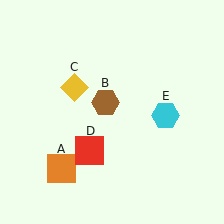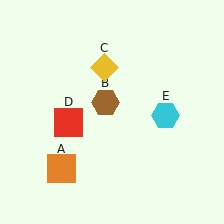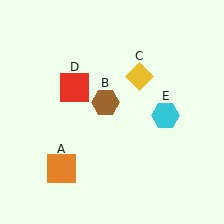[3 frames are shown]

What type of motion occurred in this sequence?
The yellow diamond (object C), red square (object D) rotated clockwise around the center of the scene.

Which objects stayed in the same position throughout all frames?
Orange square (object A) and brown hexagon (object B) and cyan hexagon (object E) remained stationary.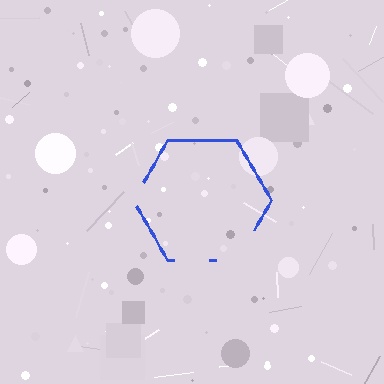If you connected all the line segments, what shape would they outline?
They would outline a hexagon.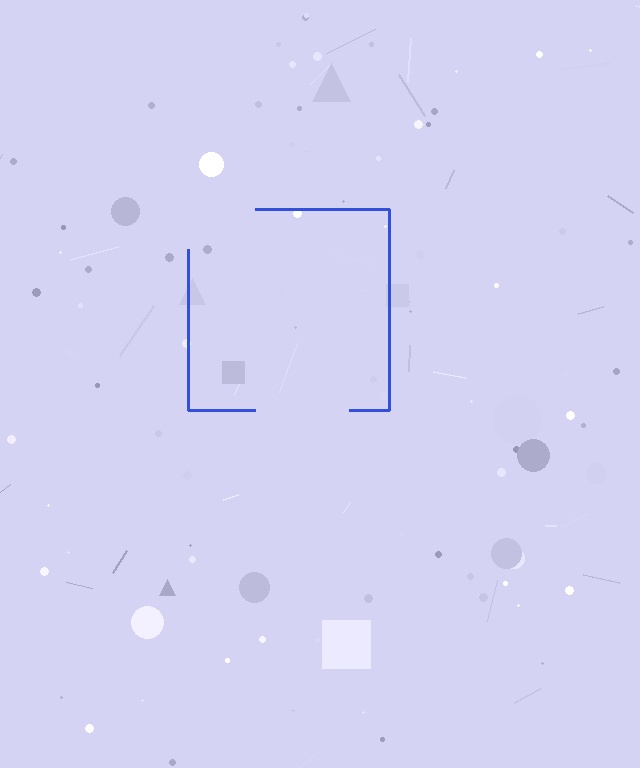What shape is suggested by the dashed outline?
The dashed outline suggests a square.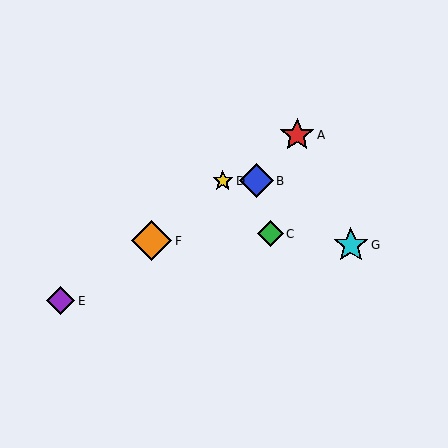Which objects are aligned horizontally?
Objects B, D are aligned horizontally.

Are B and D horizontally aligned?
Yes, both are at y≈181.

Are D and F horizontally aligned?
No, D is at y≈181 and F is at y≈241.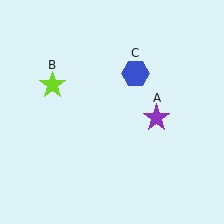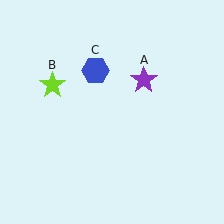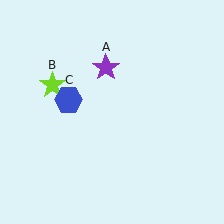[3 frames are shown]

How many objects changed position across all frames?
2 objects changed position: purple star (object A), blue hexagon (object C).